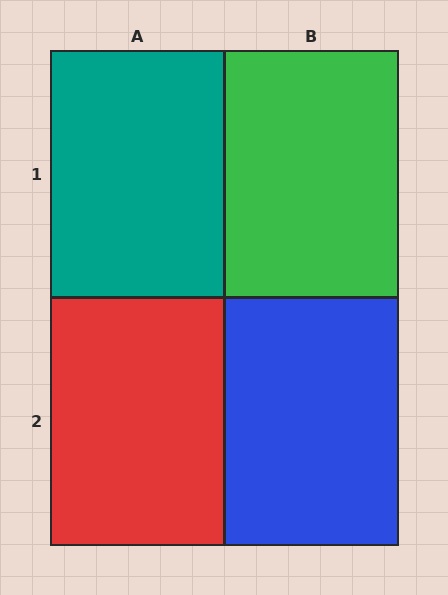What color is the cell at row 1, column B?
Green.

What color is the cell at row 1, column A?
Teal.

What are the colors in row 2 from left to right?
Red, blue.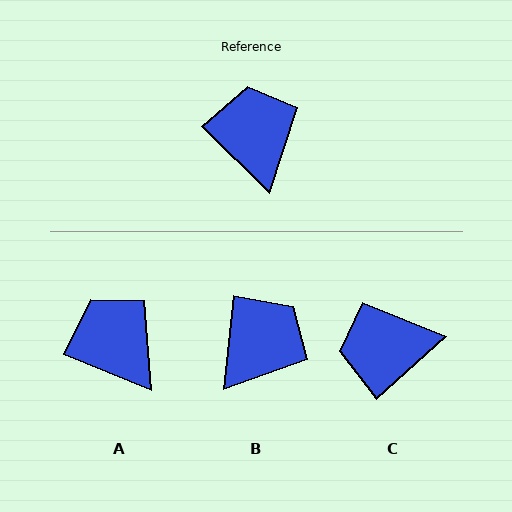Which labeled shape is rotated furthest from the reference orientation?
C, about 86 degrees away.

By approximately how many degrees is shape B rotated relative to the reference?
Approximately 52 degrees clockwise.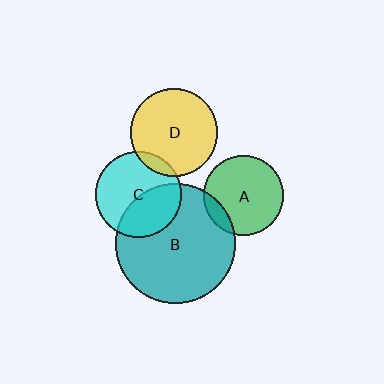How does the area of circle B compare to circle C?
Approximately 2.0 times.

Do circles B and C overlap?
Yes.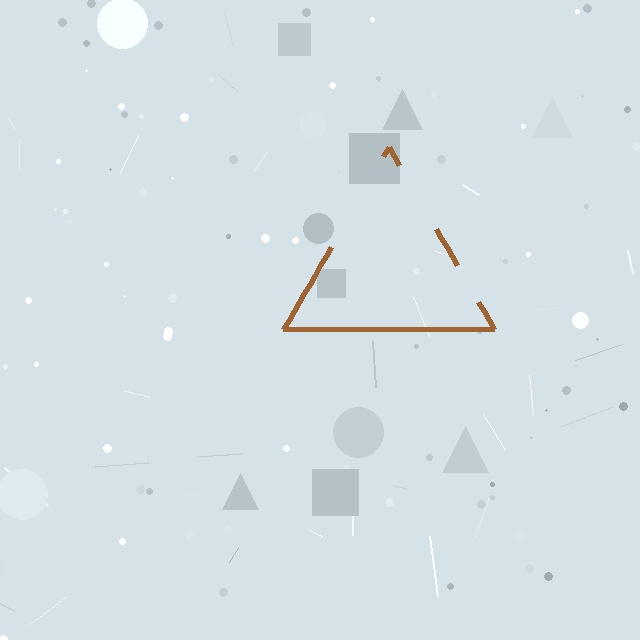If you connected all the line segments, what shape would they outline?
They would outline a triangle.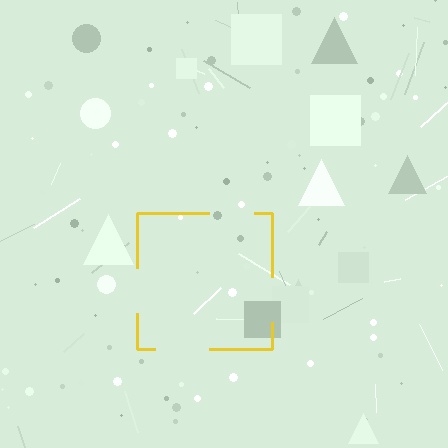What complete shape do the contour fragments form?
The contour fragments form a square.